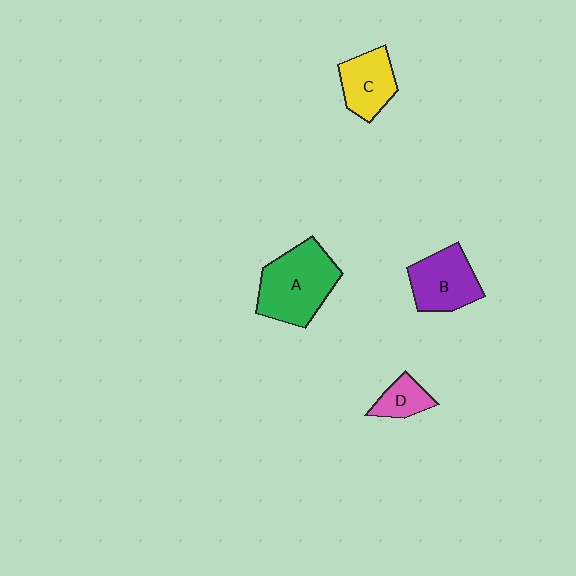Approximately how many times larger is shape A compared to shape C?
Approximately 1.6 times.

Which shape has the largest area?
Shape A (green).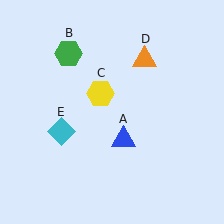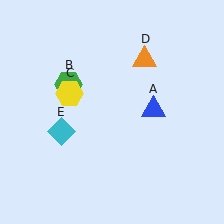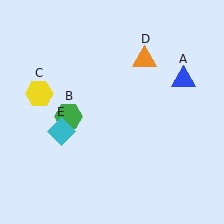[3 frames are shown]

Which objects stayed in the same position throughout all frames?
Orange triangle (object D) and cyan diamond (object E) remained stationary.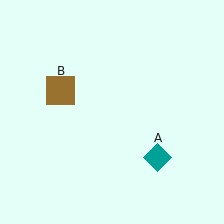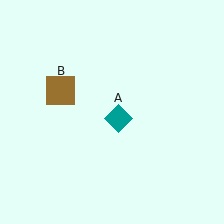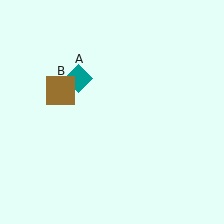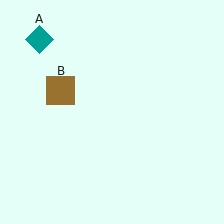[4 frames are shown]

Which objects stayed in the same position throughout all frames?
Brown square (object B) remained stationary.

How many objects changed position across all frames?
1 object changed position: teal diamond (object A).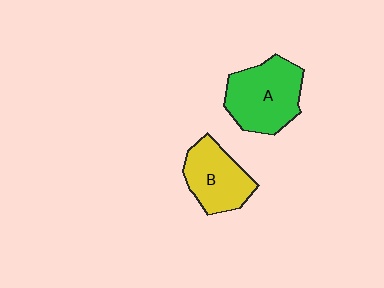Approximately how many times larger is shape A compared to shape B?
Approximately 1.2 times.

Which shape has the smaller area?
Shape B (yellow).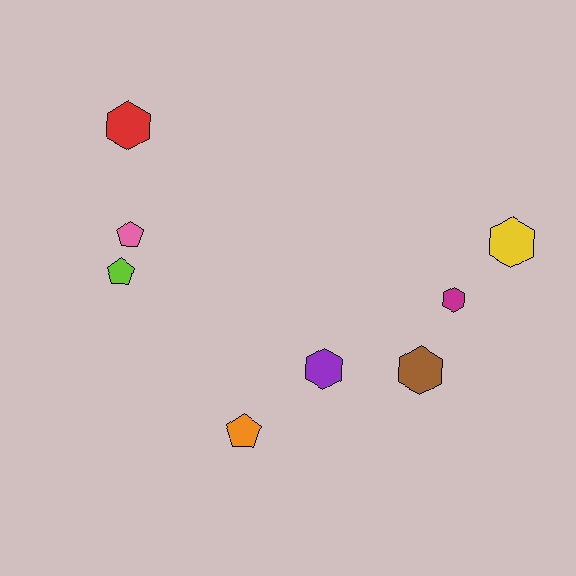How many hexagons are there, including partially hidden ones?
There are 5 hexagons.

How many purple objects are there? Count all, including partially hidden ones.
There is 1 purple object.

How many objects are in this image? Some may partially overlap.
There are 8 objects.